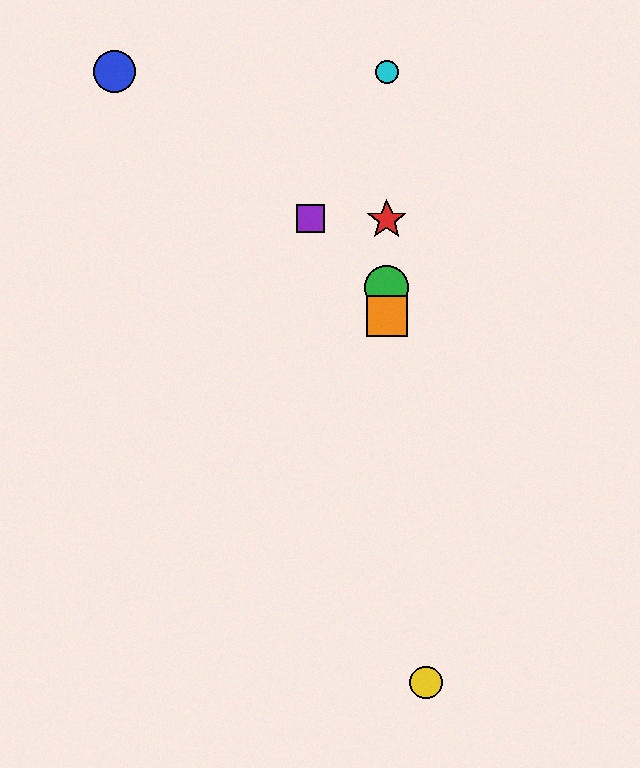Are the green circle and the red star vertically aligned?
Yes, both are at x≈387.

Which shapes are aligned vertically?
The red star, the green circle, the orange square, the cyan circle are aligned vertically.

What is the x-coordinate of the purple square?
The purple square is at x≈310.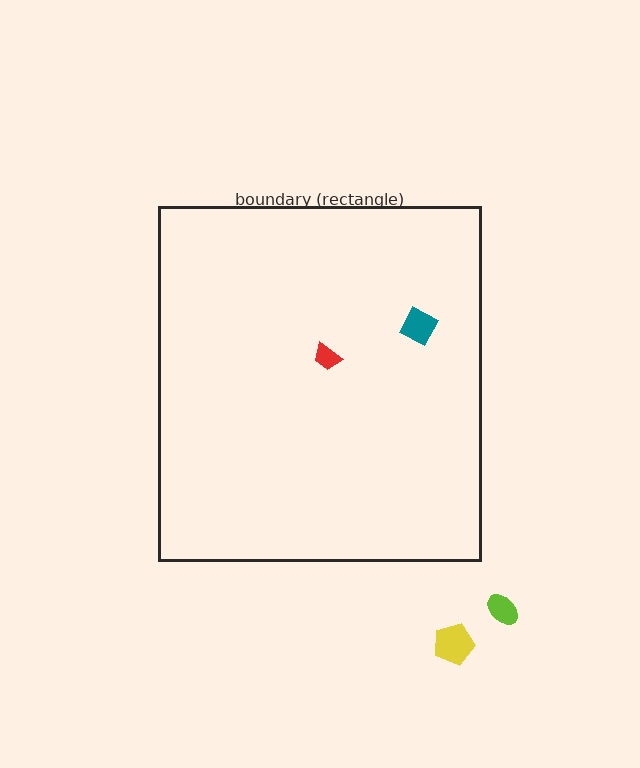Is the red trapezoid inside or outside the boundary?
Inside.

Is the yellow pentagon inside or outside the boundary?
Outside.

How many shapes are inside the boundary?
2 inside, 2 outside.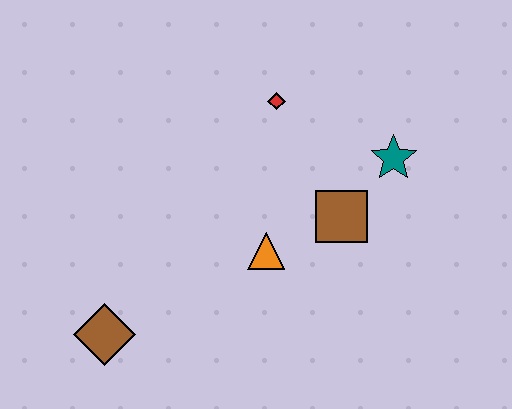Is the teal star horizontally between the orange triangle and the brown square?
No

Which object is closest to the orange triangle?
The brown square is closest to the orange triangle.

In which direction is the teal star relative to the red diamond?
The teal star is to the right of the red diamond.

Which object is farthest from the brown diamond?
The teal star is farthest from the brown diamond.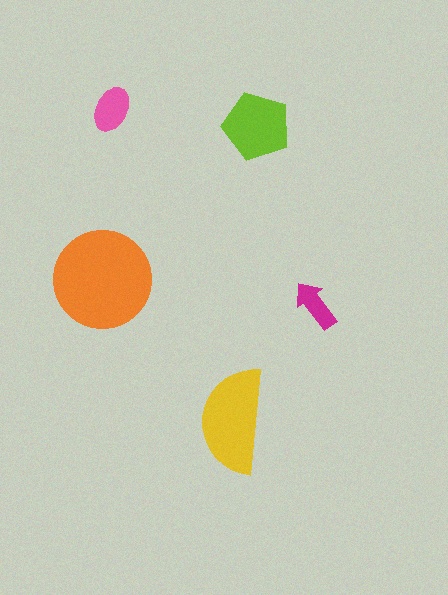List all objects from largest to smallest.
The orange circle, the yellow semicircle, the lime pentagon, the pink ellipse, the magenta arrow.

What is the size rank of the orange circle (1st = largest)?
1st.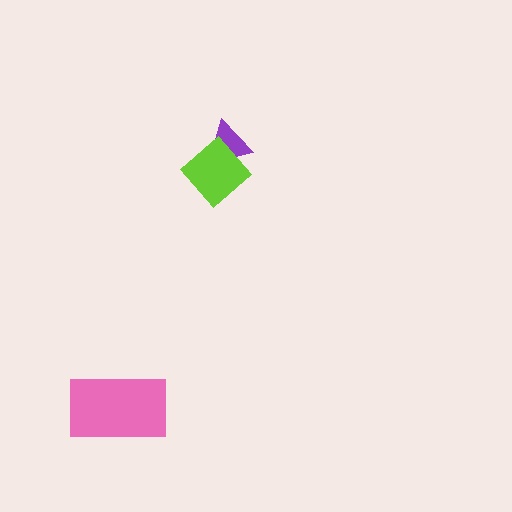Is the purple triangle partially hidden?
Yes, it is partially covered by another shape.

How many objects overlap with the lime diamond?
1 object overlaps with the lime diamond.